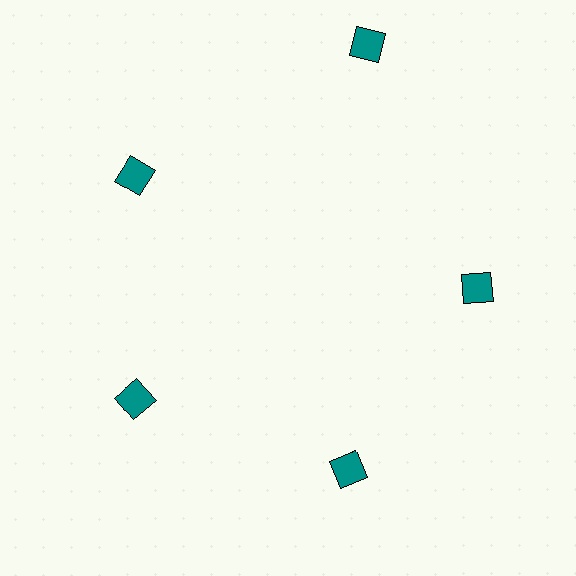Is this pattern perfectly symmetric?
No. The 5 teal squares are arranged in a ring, but one element near the 1 o'clock position is pushed outward from the center, breaking the 5-fold rotational symmetry.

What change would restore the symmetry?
The symmetry would be restored by moving it inward, back onto the ring so that all 5 squares sit at equal angles and equal distance from the center.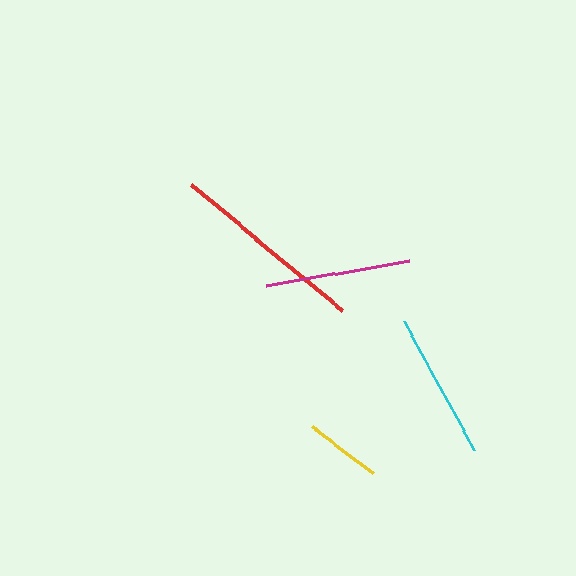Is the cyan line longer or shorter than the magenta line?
The cyan line is longer than the magenta line.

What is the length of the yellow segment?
The yellow segment is approximately 77 pixels long.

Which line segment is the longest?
The red line is the longest at approximately 196 pixels.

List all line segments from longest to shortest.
From longest to shortest: red, cyan, magenta, yellow.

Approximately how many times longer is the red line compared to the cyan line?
The red line is approximately 1.3 times the length of the cyan line.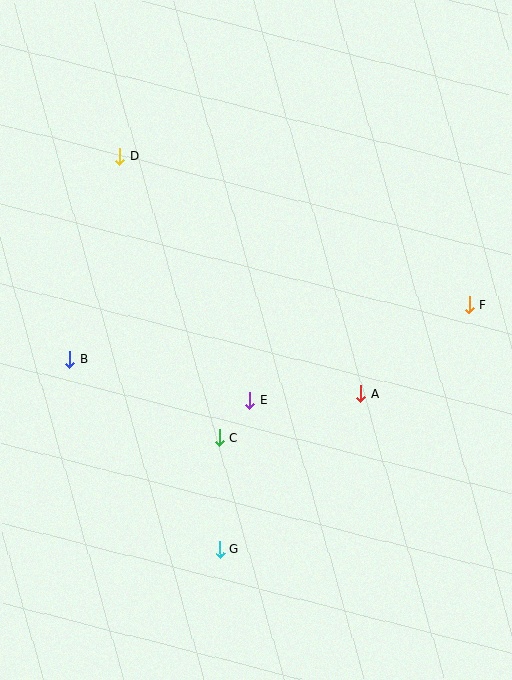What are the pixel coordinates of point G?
Point G is at (220, 550).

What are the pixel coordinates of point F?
Point F is at (469, 305).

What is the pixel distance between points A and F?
The distance between A and F is 140 pixels.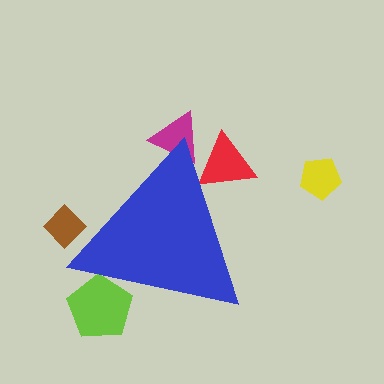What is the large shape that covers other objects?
A blue triangle.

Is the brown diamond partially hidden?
Yes, the brown diamond is partially hidden behind the blue triangle.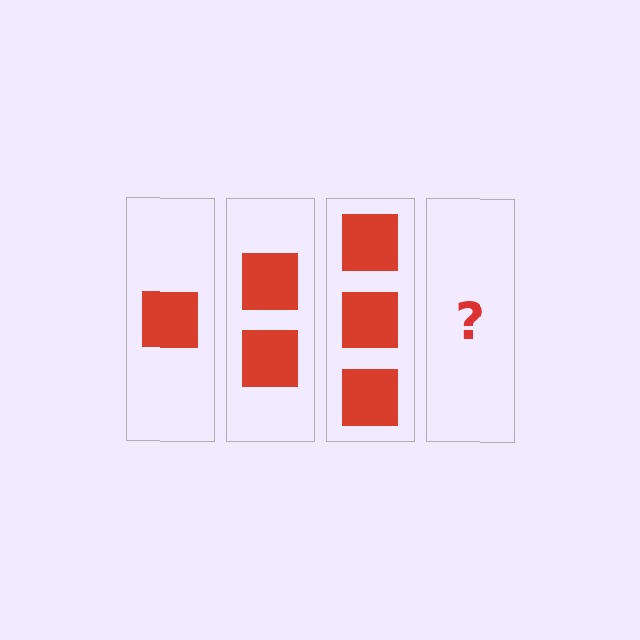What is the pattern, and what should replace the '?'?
The pattern is that each step adds one more square. The '?' should be 4 squares.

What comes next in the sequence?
The next element should be 4 squares.